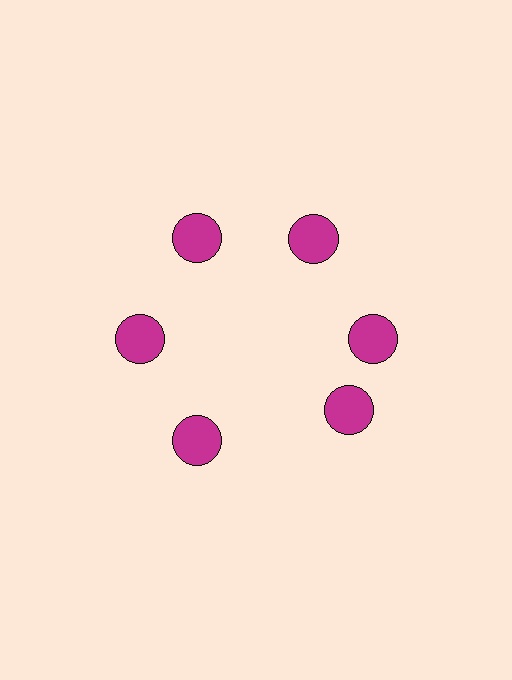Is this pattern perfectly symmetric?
No. The 6 magenta circles are arranged in a ring, but one element near the 5 o'clock position is rotated out of alignment along the ring, breaking the 6-fold rotational symmetry.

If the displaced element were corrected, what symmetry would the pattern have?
It would have 6-fold rotational symmetry — the pattern would map onto itself every 60 degrees.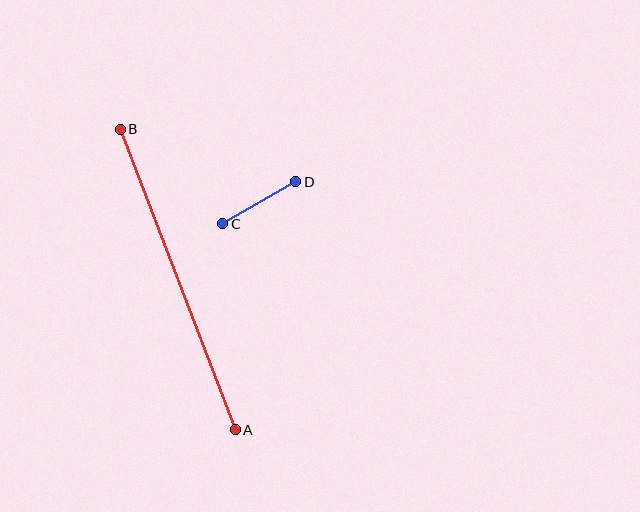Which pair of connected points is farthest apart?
Points A and B are farthest apart.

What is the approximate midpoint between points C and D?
The midpoint is at approximately (259, 203) pixels.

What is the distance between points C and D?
The distance is approximately 84 pixels.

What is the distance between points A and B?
The distance is approximately 321 pixels.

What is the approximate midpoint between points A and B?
The midpoint is at approximately (178, 280) pixels.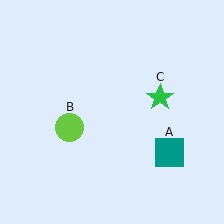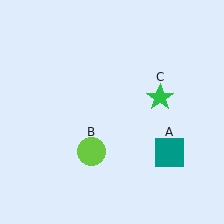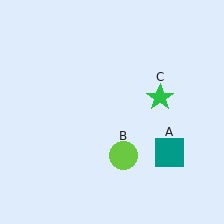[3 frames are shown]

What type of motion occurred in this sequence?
The lime circle (object B) rotated counterclockwise around the center of the scene.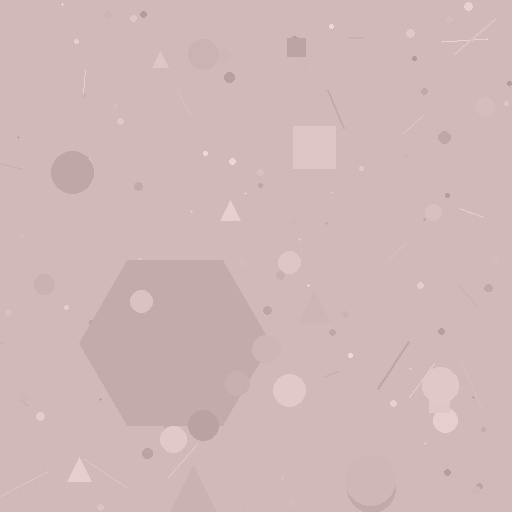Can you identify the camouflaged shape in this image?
The camouflaged shape is a hexagon.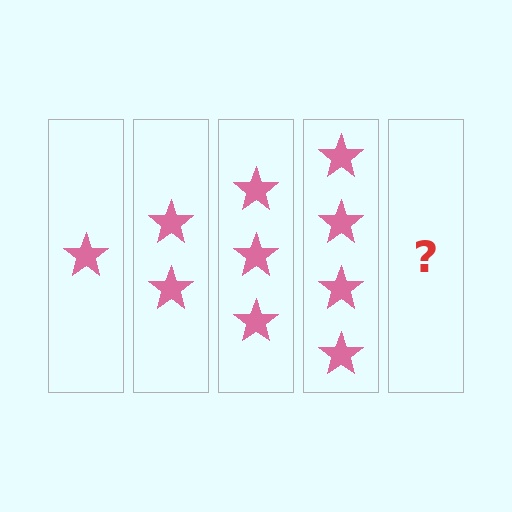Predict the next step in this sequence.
The next step is 5 stars.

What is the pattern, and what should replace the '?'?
The pattern is that each step adds one more star. The '?' should be 5 stars.